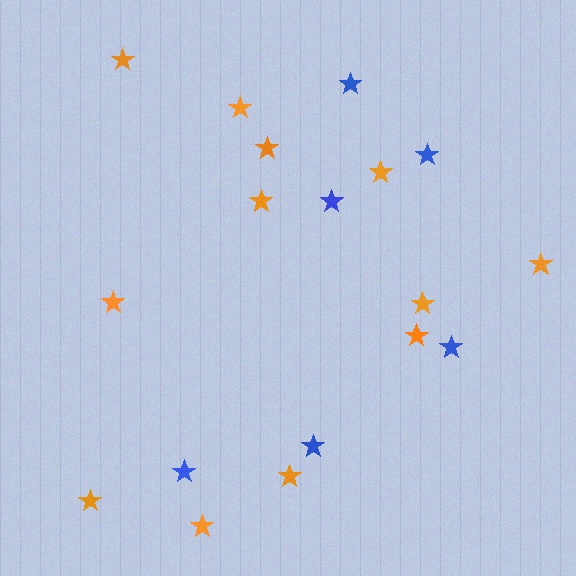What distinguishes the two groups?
There are 2 groups: one group of orange stars (12) and one group of blue stars (6).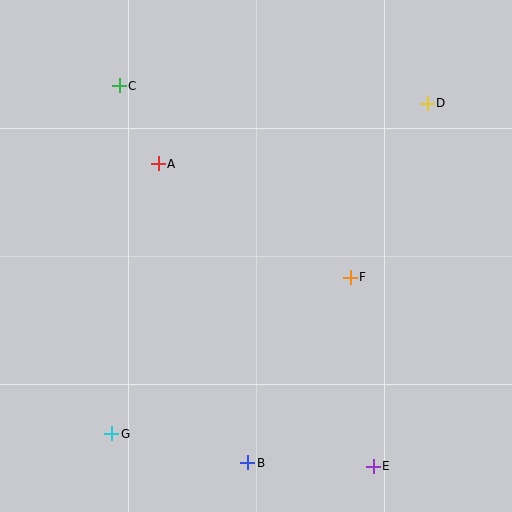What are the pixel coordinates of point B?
Point B is at (248, 463).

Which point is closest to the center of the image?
Point F at (350, 277) is closest to the center.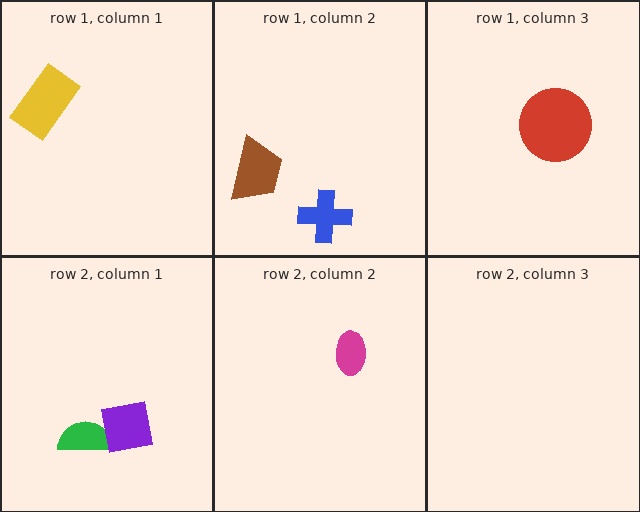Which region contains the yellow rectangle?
The row 1, column 1 region.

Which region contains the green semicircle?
The row 2, column 1 region.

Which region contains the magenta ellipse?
The row 2, column 2 region.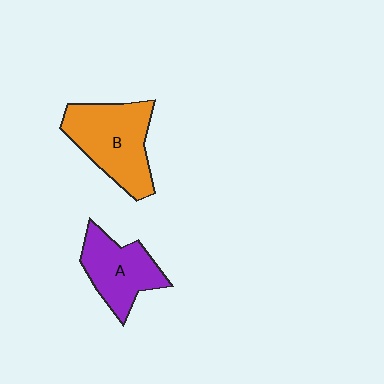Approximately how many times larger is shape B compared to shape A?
Approximately 1.3 times.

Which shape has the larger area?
Shape B (orange).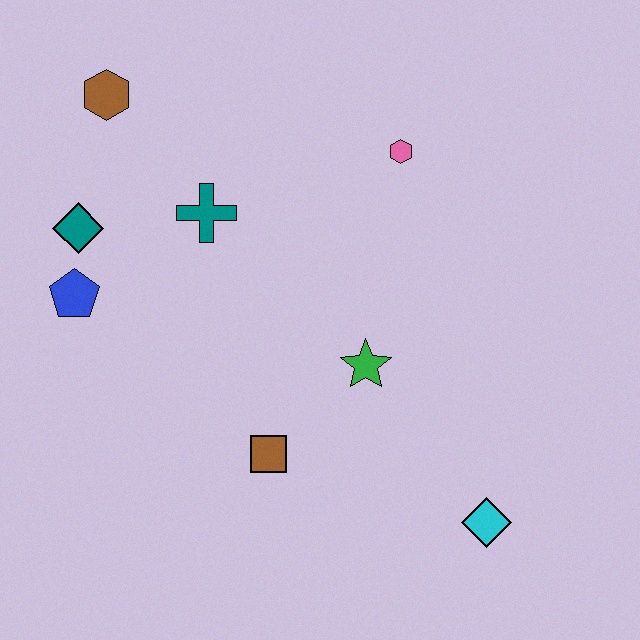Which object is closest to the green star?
The brown square is closest to the green star.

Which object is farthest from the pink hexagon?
The cyan diamond is farthest from the pink hexagon.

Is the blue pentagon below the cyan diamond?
No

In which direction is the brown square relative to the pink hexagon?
The brown square is below the pink hexagon.